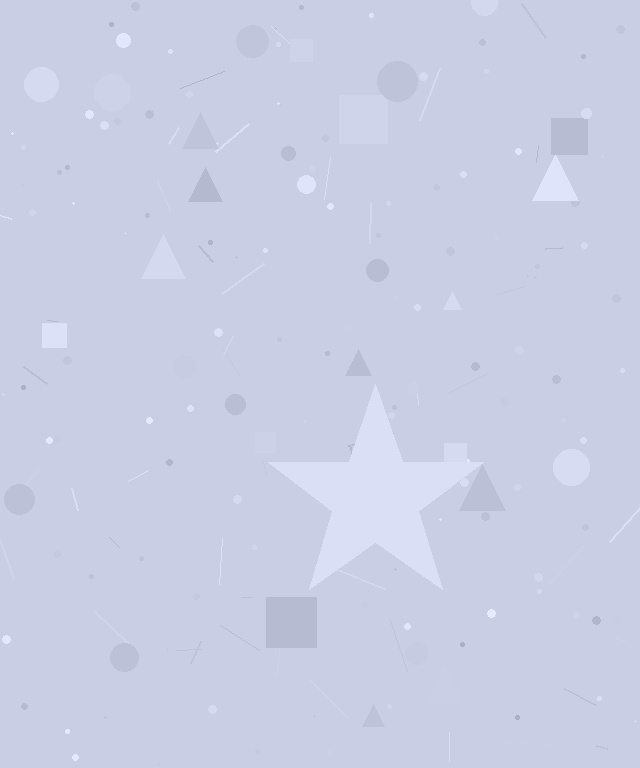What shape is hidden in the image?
A star is hidden in the image.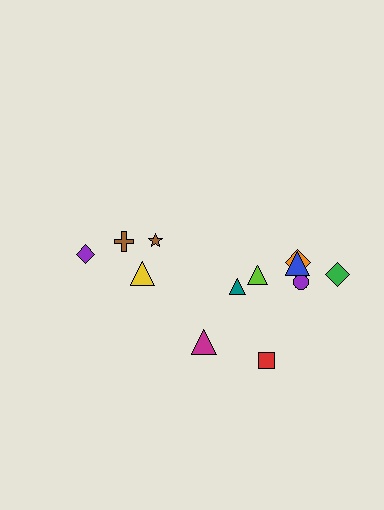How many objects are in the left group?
There are 4 objects.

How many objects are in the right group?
There are 8 objects.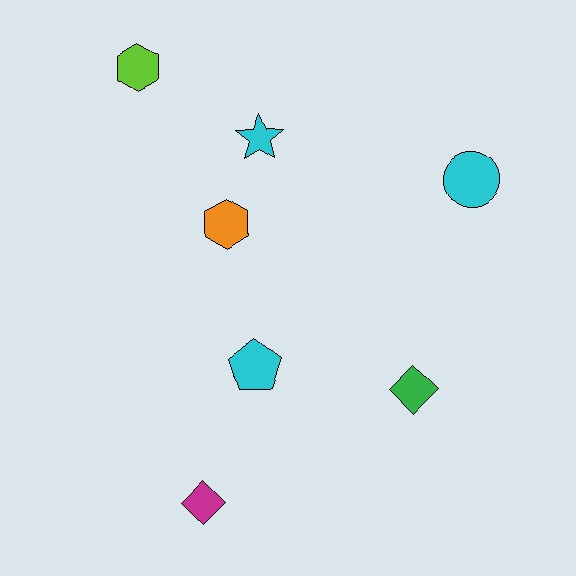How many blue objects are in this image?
There are no blue objects.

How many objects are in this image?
There are 7 objects.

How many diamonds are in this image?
There are 2 diamonds.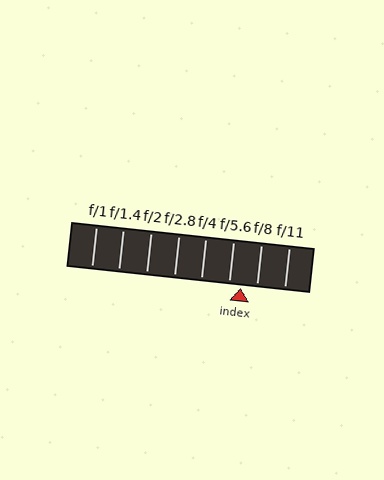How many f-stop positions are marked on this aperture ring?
There are 8 f-stop positions marked.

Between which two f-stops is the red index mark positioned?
The index mark is between f/5.6 and f/8.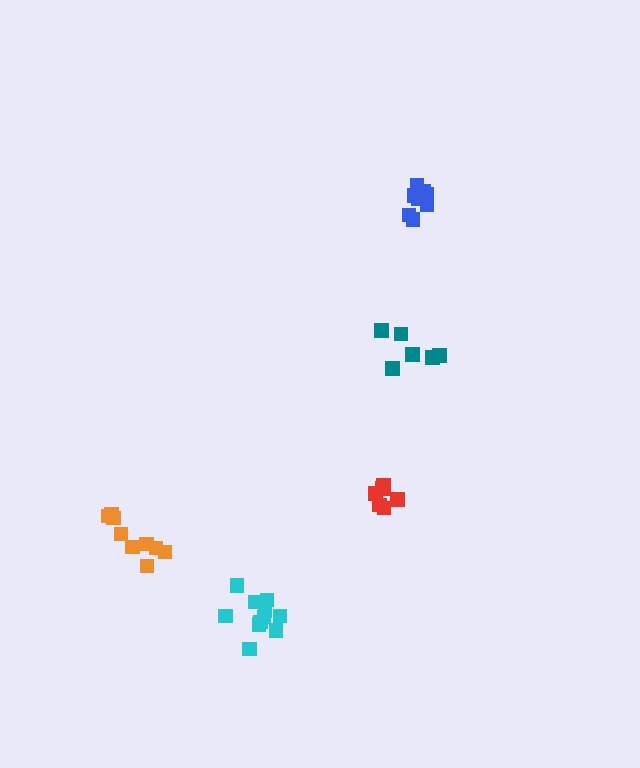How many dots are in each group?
Group 1: 9 dots, Group 2: 6 dots, Group 3: 6 dots, Group 4: 9 dots, Group 5: 11 dots (41 total).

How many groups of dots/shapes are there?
There are 5 groups.